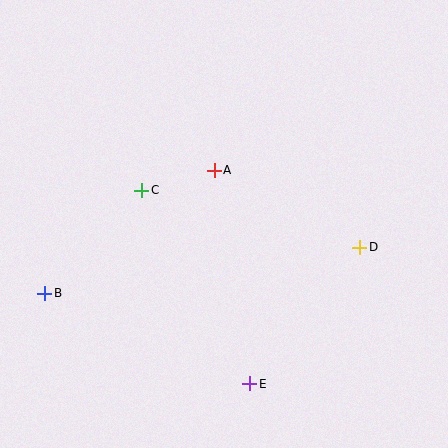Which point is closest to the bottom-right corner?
Point E is closest to the bottom-right corner.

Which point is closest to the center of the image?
Point A at (214, 170) is closest to the center.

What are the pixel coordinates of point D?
Point D is at (360, 247).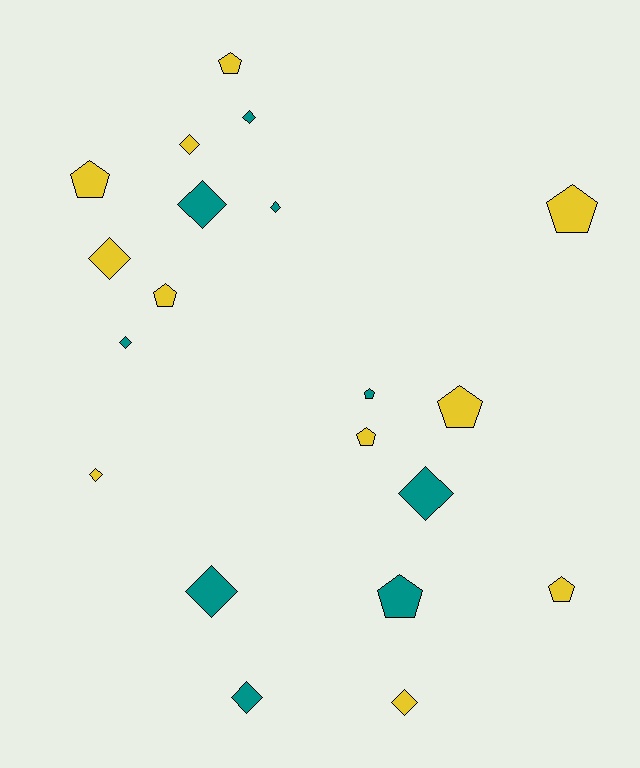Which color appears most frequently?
Yellow, with 11 objects.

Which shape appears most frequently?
Diamond, with 11 objects.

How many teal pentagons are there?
There are 2 teal pentagons.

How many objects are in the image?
There are 20 objects.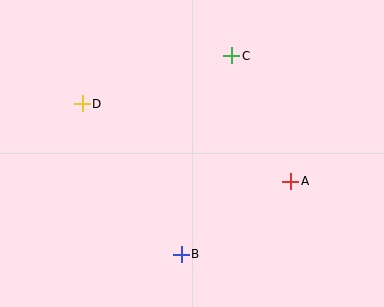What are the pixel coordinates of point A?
Point A is at (291, 181).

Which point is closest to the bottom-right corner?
Point A is closest to the bottom-right corner.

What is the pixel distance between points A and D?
The distance between A and D is 222 pixels.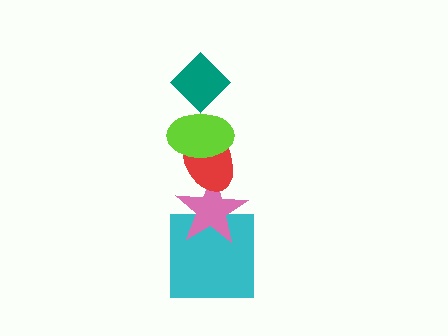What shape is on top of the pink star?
The red ellipse is on top of the pink star.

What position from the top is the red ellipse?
The red ellipse is 3rd from the top.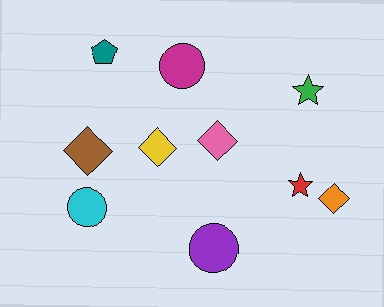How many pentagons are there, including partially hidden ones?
There is 1 pentagon.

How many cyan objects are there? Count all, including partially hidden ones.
There is 1 cyan object.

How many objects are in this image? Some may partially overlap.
There are 10 objects.